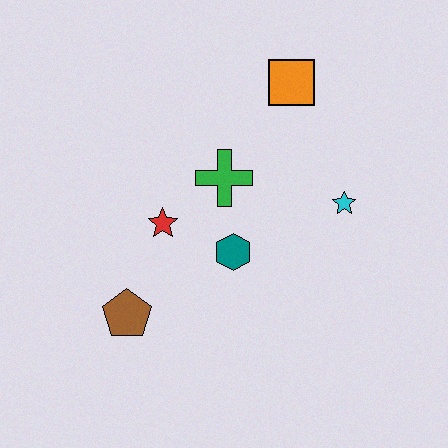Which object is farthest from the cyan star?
The brown pentagon is farthest from the cyan star.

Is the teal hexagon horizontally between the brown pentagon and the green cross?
No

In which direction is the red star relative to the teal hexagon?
The red star is to the left of the teal hexagon.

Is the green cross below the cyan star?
No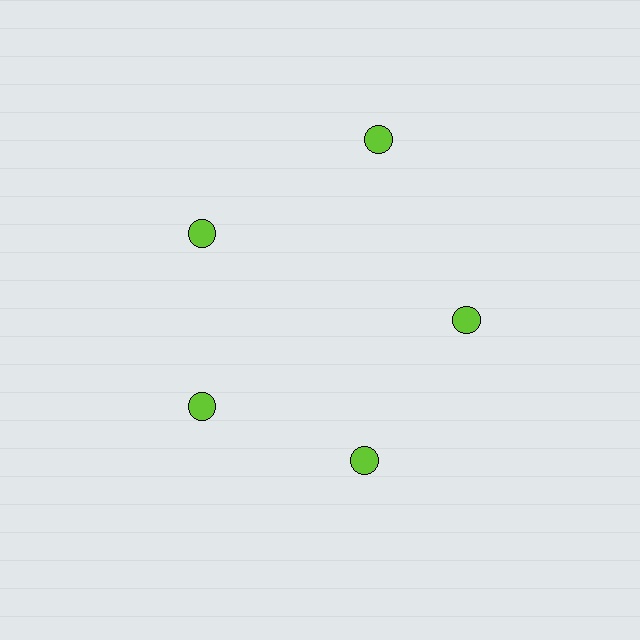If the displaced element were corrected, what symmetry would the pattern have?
It would have 5-fold rotational symmetry — the pattern would map onto itself every 72 degrees.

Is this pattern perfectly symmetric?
No. The 5 lime circles are arranged in a ring, but one element near the 1 o'clock position is pushed outward from the center, breaking the 5-fold rotational symmetry.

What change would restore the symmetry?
The symmetry would be restored by moving it inward, back onto the ring so that all 5 circles sit at equal angles and equal distance from the center.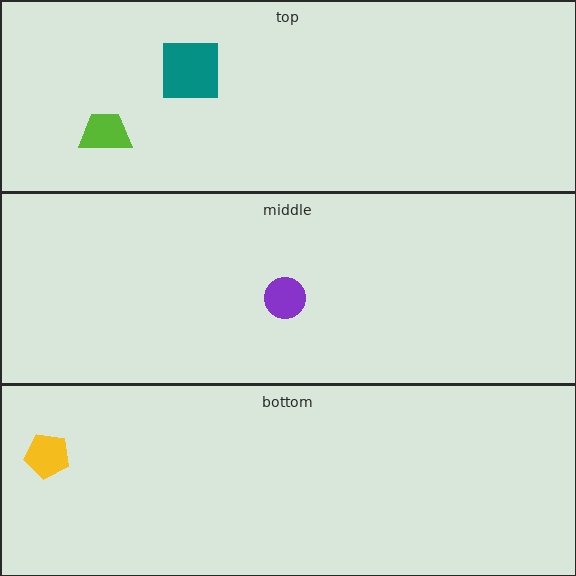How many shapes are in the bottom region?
1.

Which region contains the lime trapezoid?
The top region.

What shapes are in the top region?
The lime trapezoid, the teal square.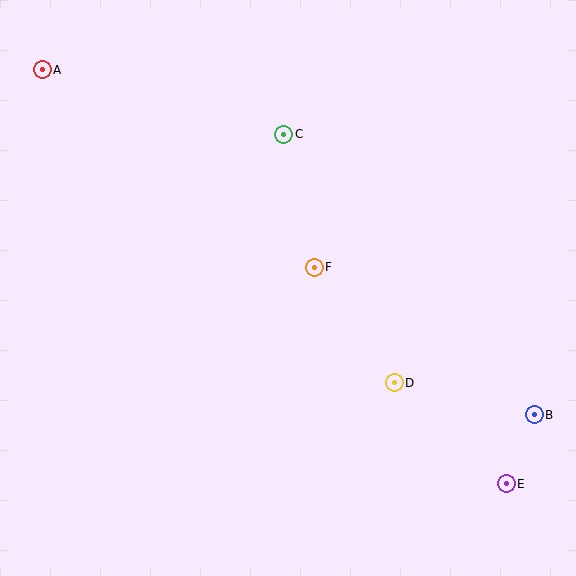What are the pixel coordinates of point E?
Point E is at (506, 484).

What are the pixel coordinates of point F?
Point F is at (314, 267).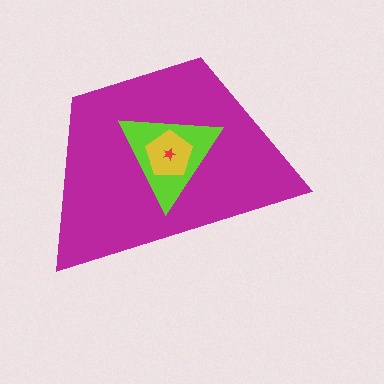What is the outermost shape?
The magenta trapezoid.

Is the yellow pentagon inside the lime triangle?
Yes.